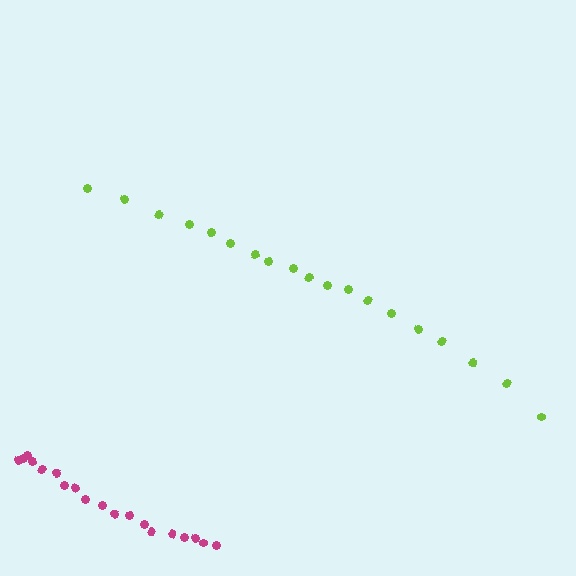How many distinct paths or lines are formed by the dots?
There are 2 distinct paths.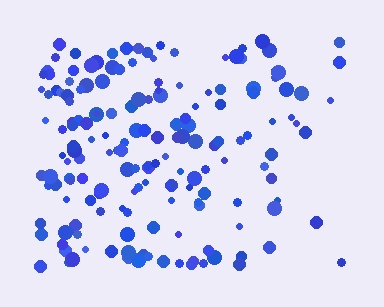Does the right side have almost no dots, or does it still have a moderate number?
Still a moderate number, just noticeably fewer than the left.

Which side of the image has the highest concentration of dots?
The left.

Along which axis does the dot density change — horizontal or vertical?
Horizontal.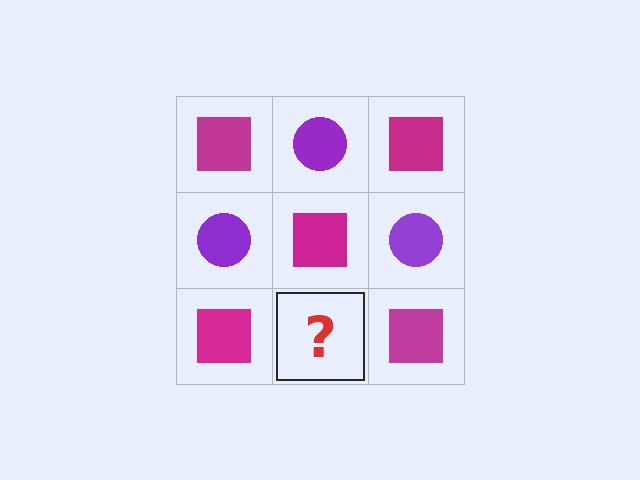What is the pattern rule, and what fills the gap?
The rule is that it alternates magenta square and purple circle in a checkerboard pattern. The gap should be filled with a purple circle.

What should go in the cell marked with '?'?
The missing cell should contain a purple circle.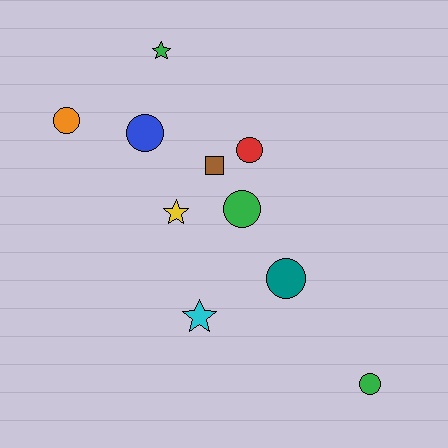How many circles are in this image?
There are 6 circles.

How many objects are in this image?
There are 10 objects.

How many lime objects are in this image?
There are no lime objects.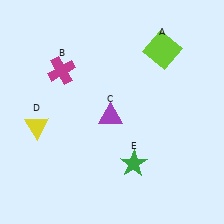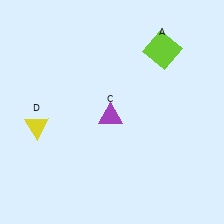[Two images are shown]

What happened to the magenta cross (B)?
The magenta cross (B) was removed in Image 2. It was in the top-left area of Image 1.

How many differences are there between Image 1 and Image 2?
There are 2 differences between the two images.